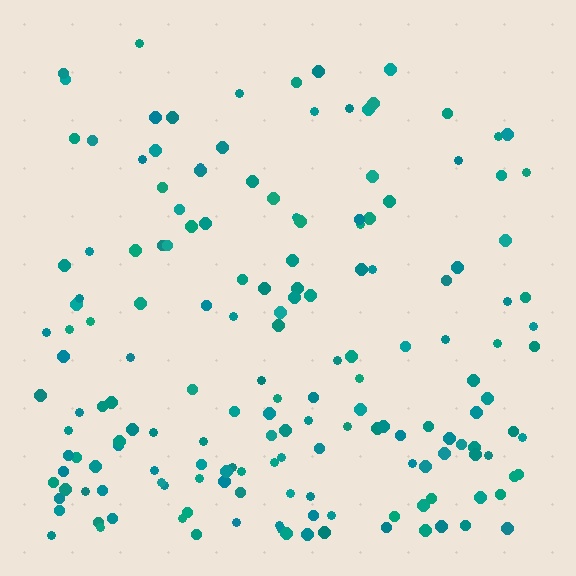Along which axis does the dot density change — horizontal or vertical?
Vertical.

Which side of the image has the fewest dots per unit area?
The top.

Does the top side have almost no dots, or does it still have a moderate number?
Still a moderate number, just noticeably fewer than the bottom.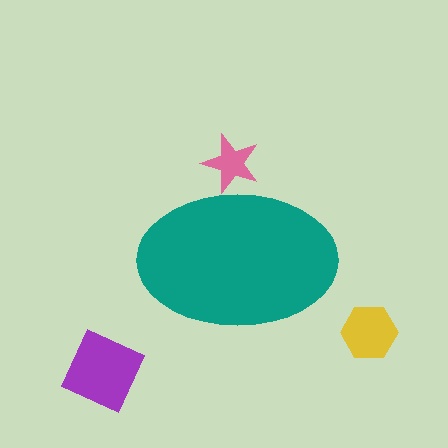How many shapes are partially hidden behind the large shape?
1 shape is partially hidden.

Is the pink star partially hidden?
Yes, the pink star is partially hidden behind the teal ellipse.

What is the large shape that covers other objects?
A teal ellipse.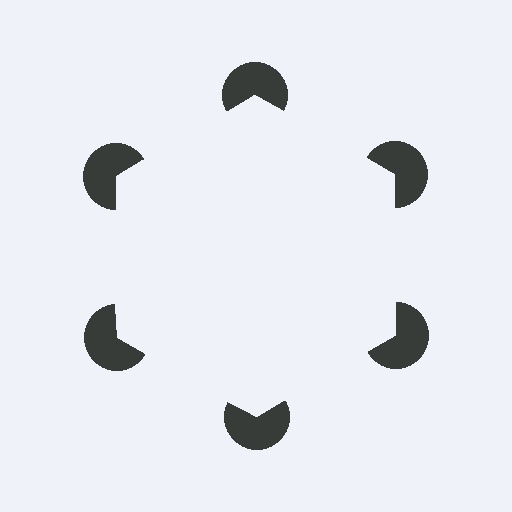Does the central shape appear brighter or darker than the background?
It typically appears slightly brighter than the background, even though no actual brightness change is drawn.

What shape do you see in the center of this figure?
An illusory hexagon — its edges are inferred from the aligned wedge cuts in the pac-man discs, not physically drawn.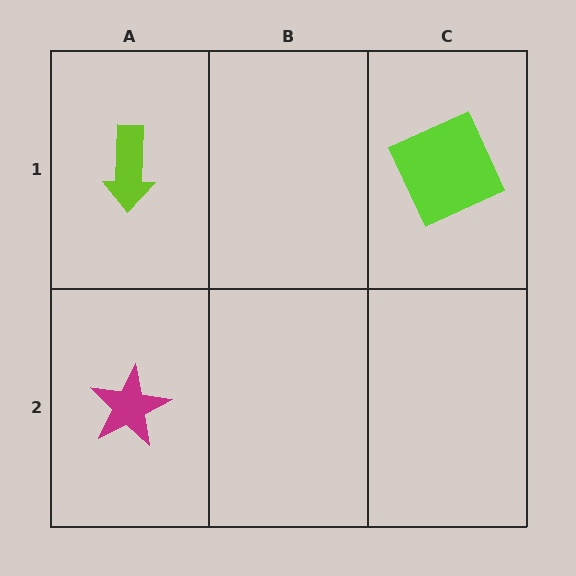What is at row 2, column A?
A magenta star.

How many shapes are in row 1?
2 shapes.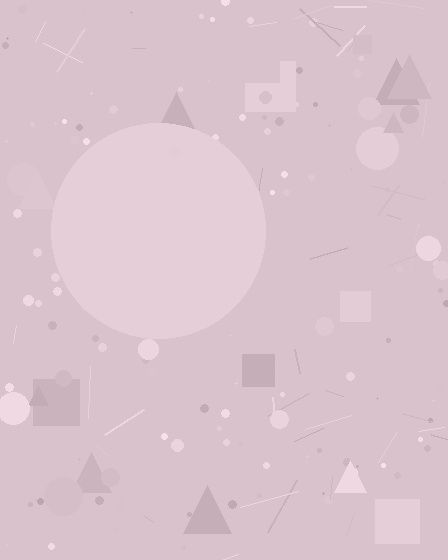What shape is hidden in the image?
A circle is hidden in the image.